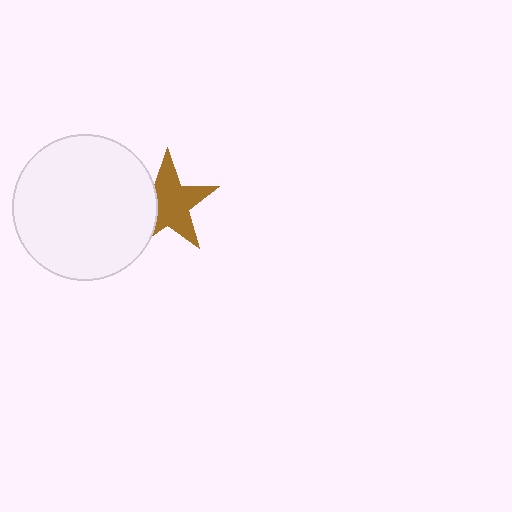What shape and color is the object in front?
The object in front is a white circle.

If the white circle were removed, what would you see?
You would see the complete brown star.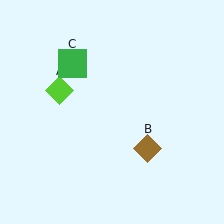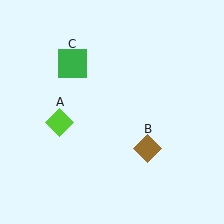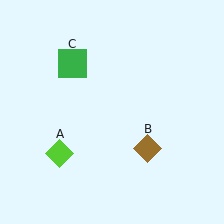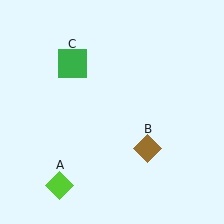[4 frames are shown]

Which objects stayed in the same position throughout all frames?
Brown diamond (object B) and green square (object C) remained stationary.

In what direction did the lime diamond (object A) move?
The lime diamond (object A) moved down.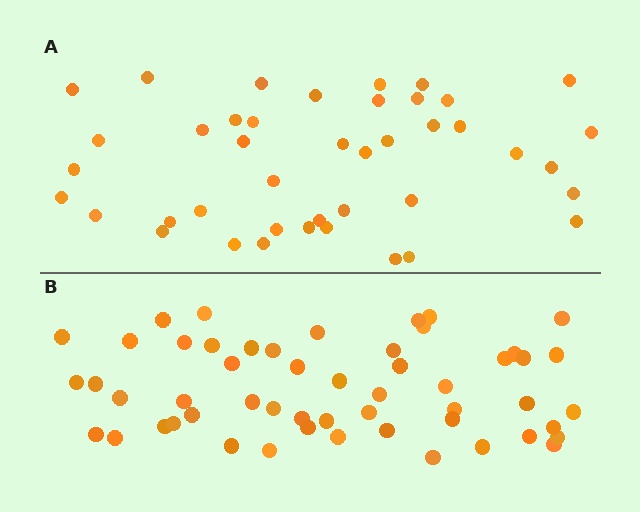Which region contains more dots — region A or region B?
Region B (the bottom region) has more dots.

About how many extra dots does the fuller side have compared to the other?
Region B has roughly 12 or so more dots than region A.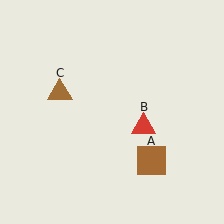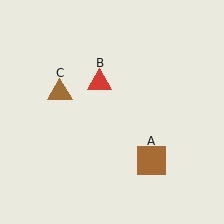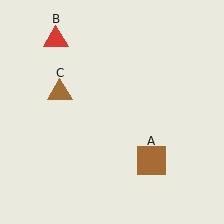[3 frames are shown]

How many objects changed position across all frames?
1 object changed position: red triangle (object B).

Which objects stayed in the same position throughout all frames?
Brown square (object A) and brown triangle (object C) remained stationary.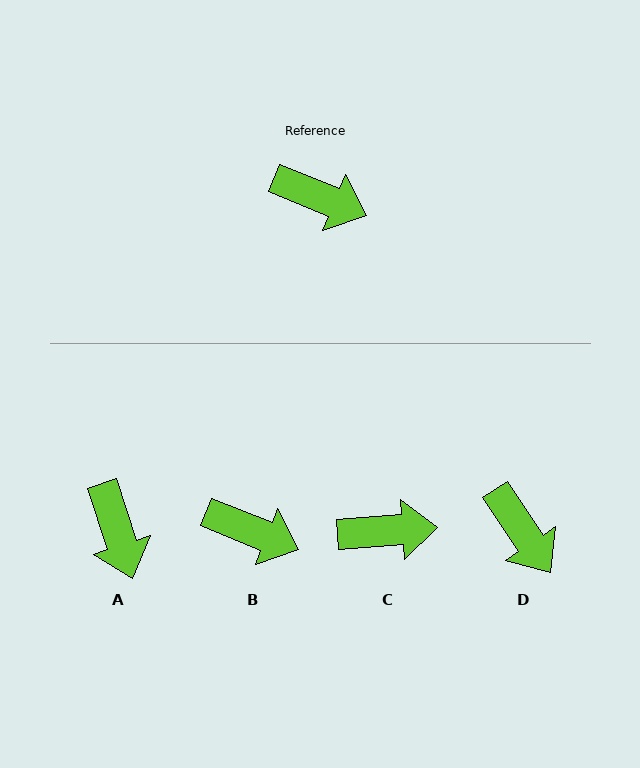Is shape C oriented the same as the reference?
No, it is off by about 26 degrees.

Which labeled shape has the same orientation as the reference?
B.